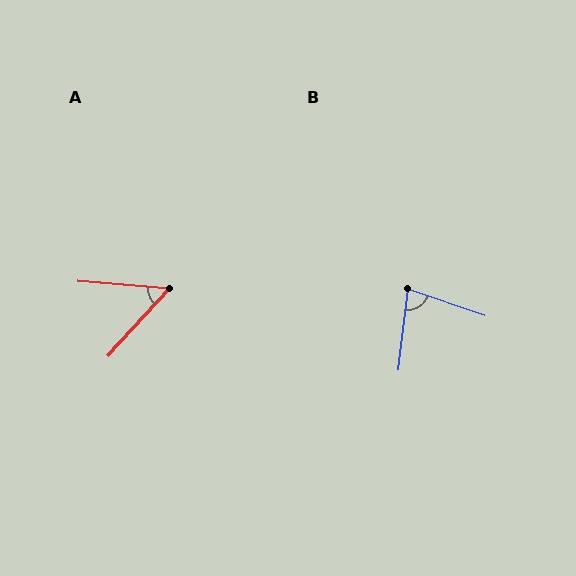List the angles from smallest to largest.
A (52°), B (77°).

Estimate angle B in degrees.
Approximately 77 degrees.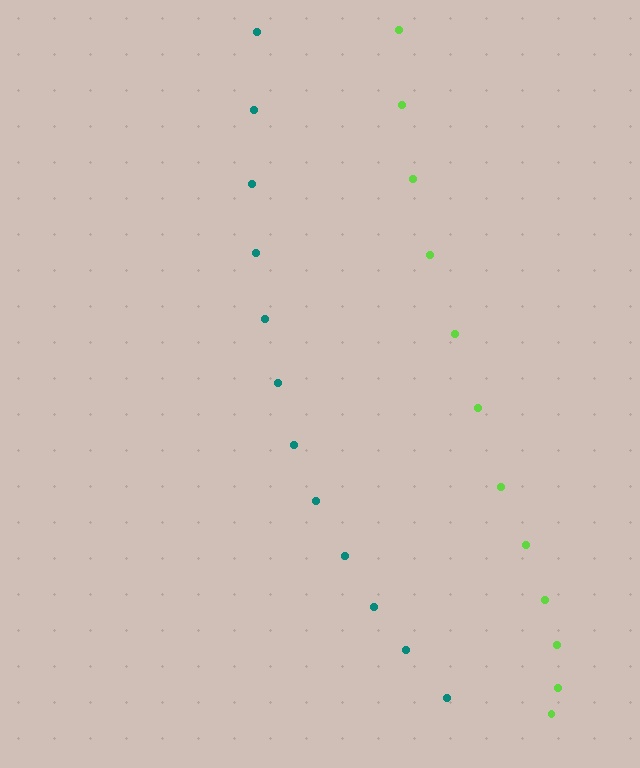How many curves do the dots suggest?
There are 2 distinct paths.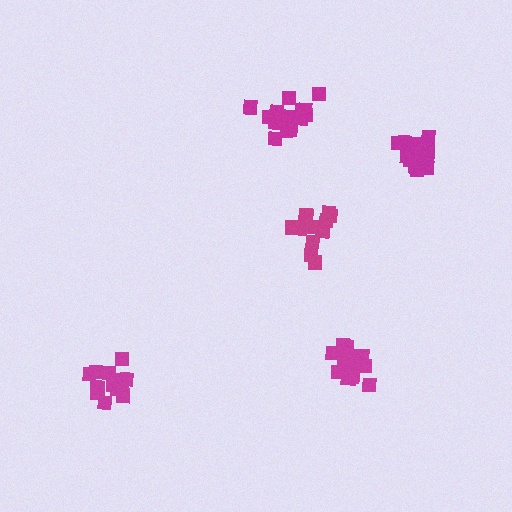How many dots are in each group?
Group 1: 17 dots, Group 2: 17 dots, Group 3: 19 dots, Group 4: 14 dots, Group 5: 14 dots (81 total).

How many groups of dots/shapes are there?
There are 5 groups.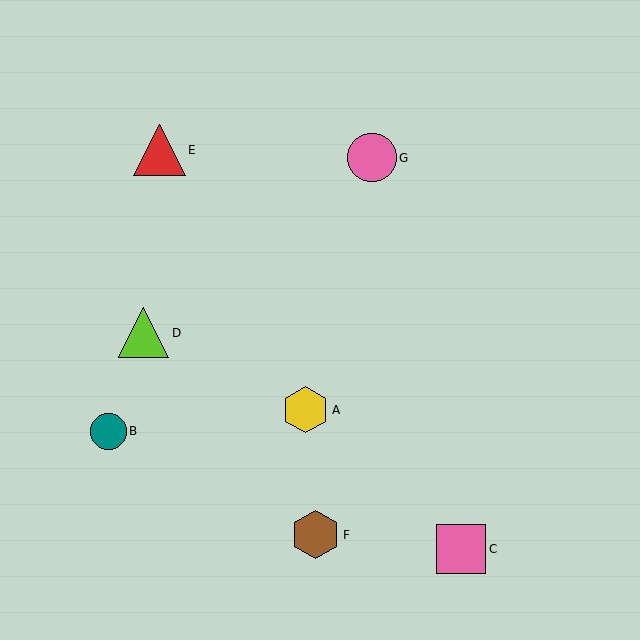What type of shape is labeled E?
Shape E is a red triangle.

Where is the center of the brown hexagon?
The center of the brown hexagon is at (315, 535).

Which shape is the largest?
The red triangle (labeled E) is the largest.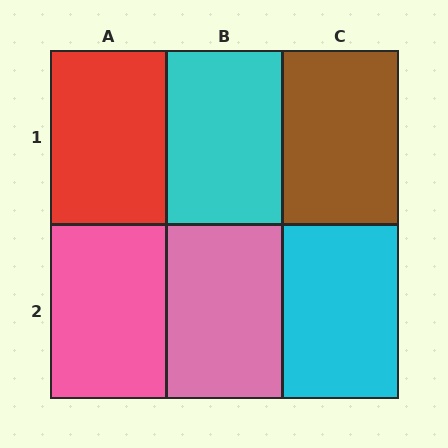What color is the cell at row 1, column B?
Cyan.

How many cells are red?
1 cell is red.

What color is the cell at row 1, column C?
Brown.